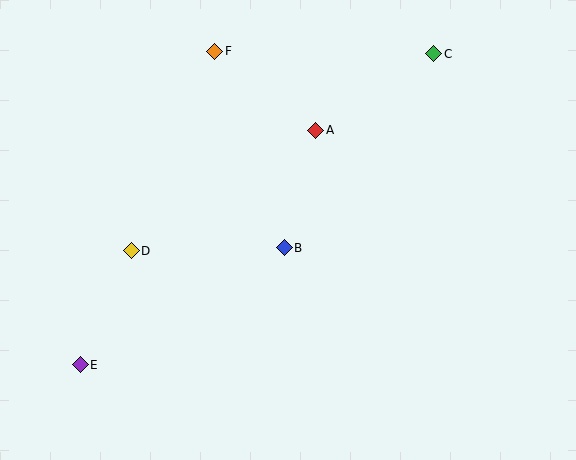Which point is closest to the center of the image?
Point B at (284, 248) is closest to the center.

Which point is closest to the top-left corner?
Point F is closest to the top-left corner.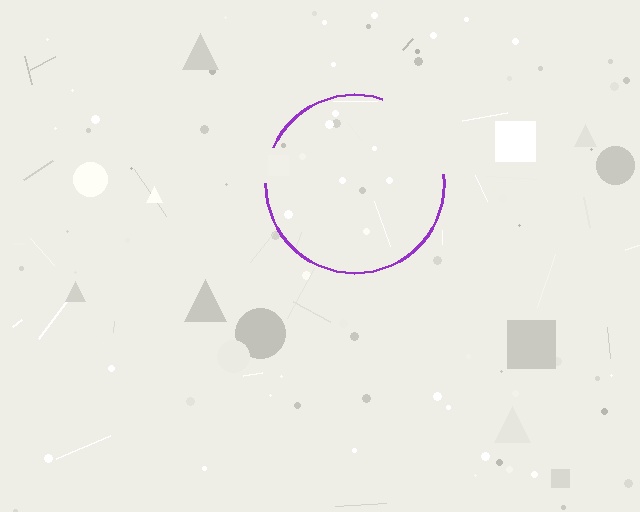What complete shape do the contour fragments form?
The contour fragments form a circle.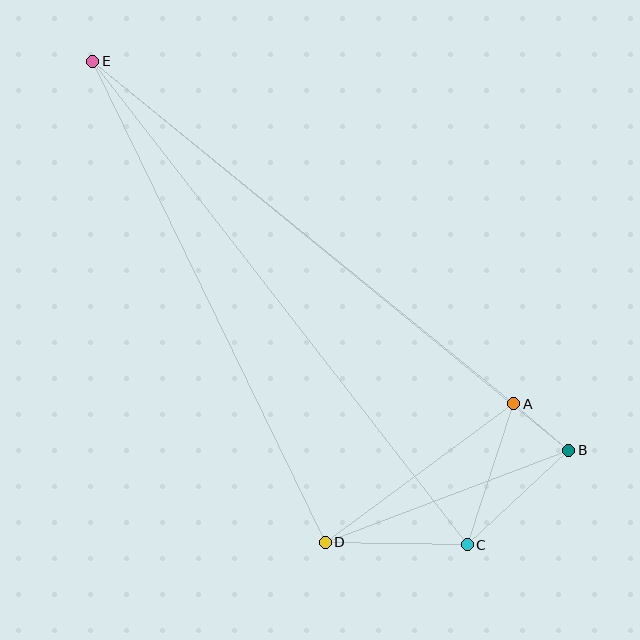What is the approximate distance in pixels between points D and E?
The distance between D and E is approximately 535 pixels.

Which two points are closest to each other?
Points A and B are closest to each other.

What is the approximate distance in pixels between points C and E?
The distance between C and E is approximately 612 pixels.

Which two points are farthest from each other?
Points B and E are farthest from each other.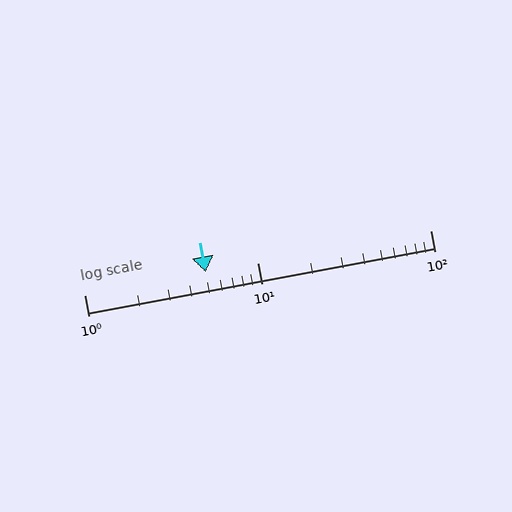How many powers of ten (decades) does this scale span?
The scale spans 2 decades, from 1 to 100.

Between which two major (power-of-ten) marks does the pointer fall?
The pointer is between 1 and 10.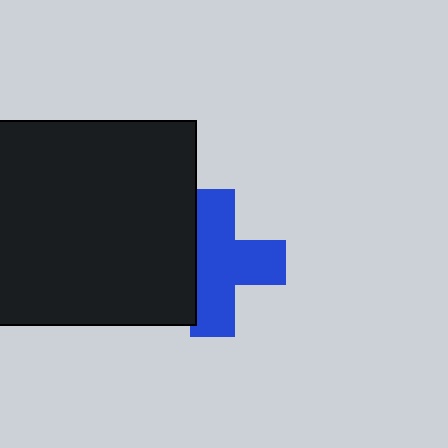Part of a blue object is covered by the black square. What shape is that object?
It is a cross.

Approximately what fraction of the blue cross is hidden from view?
Roughly 30% of the blue cross is hidden behind the black square.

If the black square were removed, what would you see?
You would see the complete blue cross.